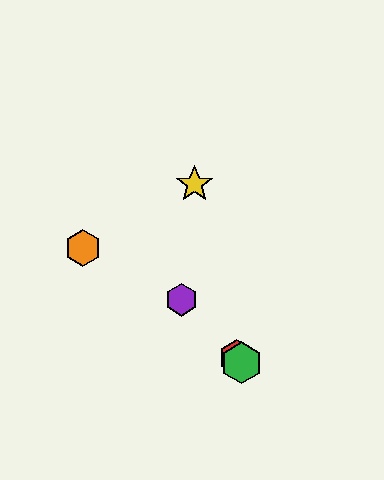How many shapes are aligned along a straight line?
4 shapes (the red hexagon, the blue hexagon, the green hexagon, the purple hexagon) are aligned along a straight line.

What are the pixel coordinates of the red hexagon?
The red hexagon is at (237, 358).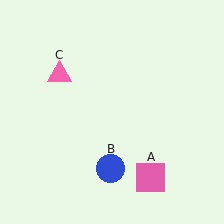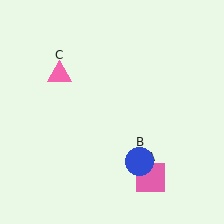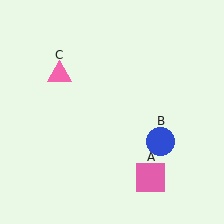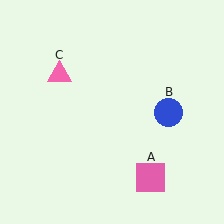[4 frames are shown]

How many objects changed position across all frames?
1 object changed position: blue circle (object B).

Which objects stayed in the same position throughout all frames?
Pink square (object A) and pink triangle (object C) remained stationary.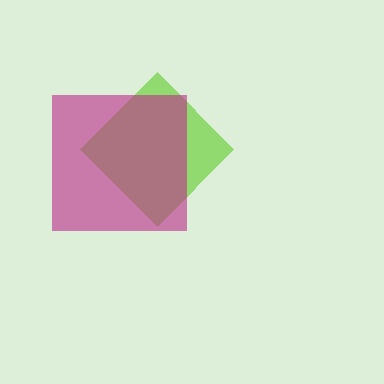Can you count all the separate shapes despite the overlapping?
Yes, there are 2 separate shapes.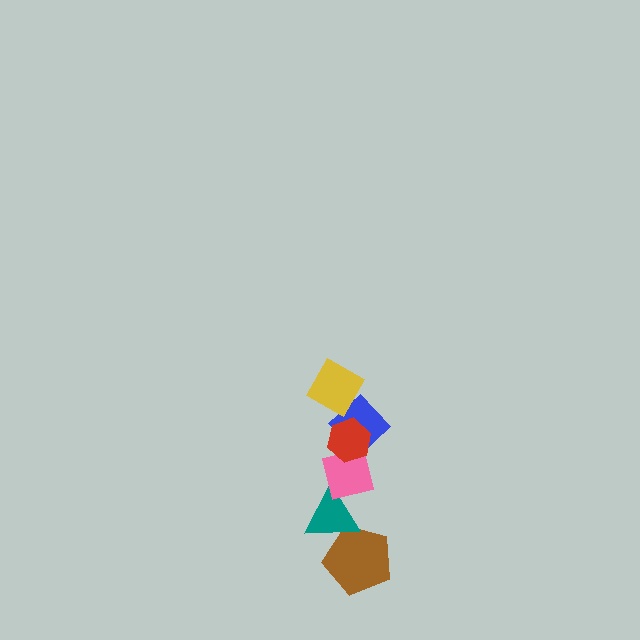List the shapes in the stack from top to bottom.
From top to bottom: the yellow square, the red hexagon, the blue diamond, the pink square, the teal triangle, the brown pentagon.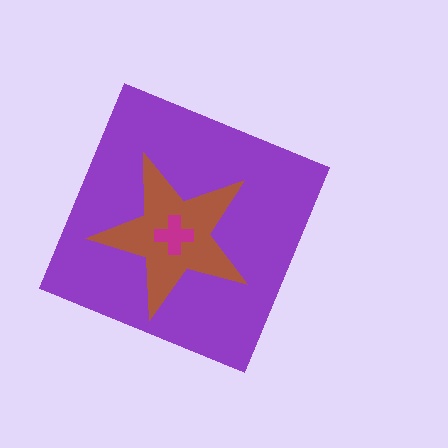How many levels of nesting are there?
3.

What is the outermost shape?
The purple diamond.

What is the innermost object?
The magenta cross.